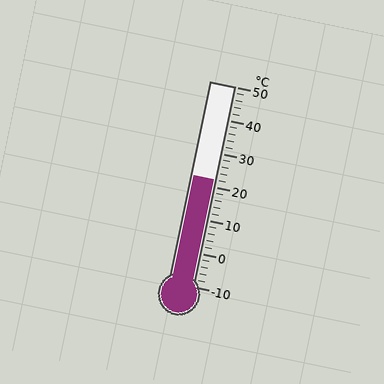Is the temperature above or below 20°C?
The temperature is above 20°C.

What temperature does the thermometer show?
The thermometer shows approximately 22°C.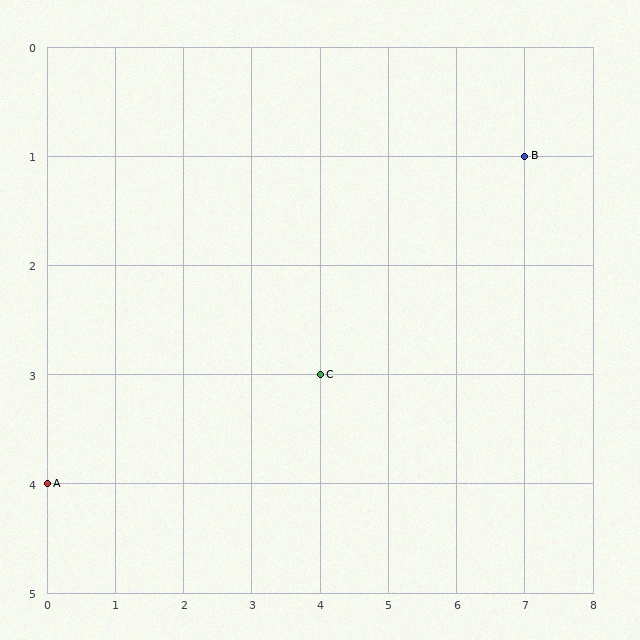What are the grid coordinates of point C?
Point C is at grid coordinates (4, 3).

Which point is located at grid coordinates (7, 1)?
Point B is at (7, 1).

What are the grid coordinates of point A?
Point A is at grid coordinates (0, 4).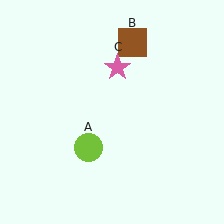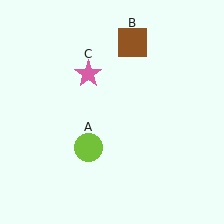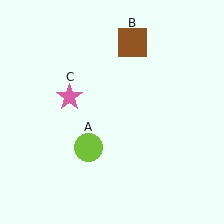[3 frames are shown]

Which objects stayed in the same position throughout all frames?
Lime circle (object A) and brown square (object B) remained stationary.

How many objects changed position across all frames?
1 object changed position: pink star (object C).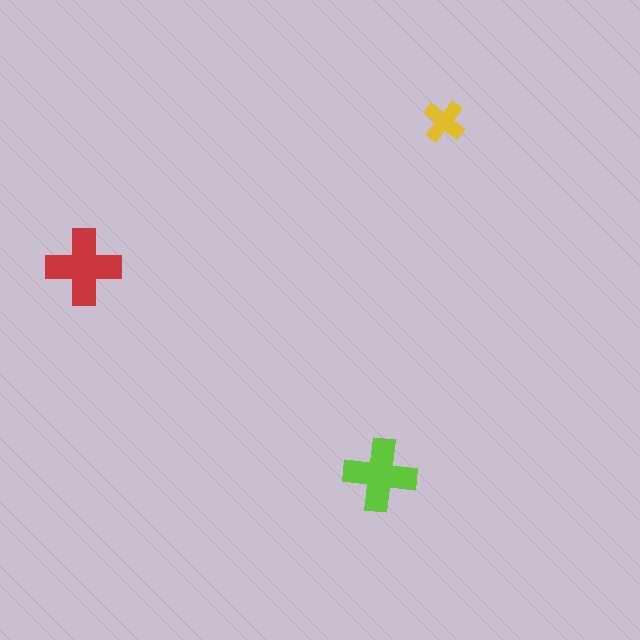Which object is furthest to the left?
The red cross is leftmost.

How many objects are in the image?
There are 3 objects in the image.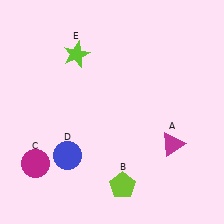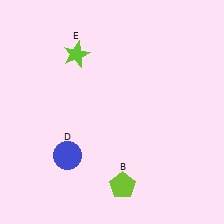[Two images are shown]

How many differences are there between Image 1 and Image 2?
There are 2 differences between the two images.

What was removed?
The magenta triangle (A), the magenta circle (C) were removed in Image 2.